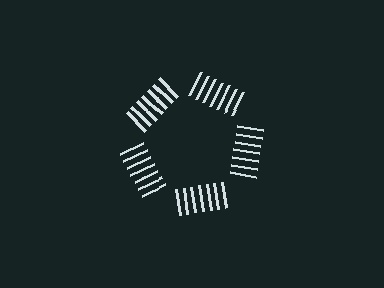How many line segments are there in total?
35 — 7 along each of the 5 edges.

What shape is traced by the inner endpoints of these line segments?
An illusory pentagon — the line segments terminate on its edges but no continuous stroke is drawn.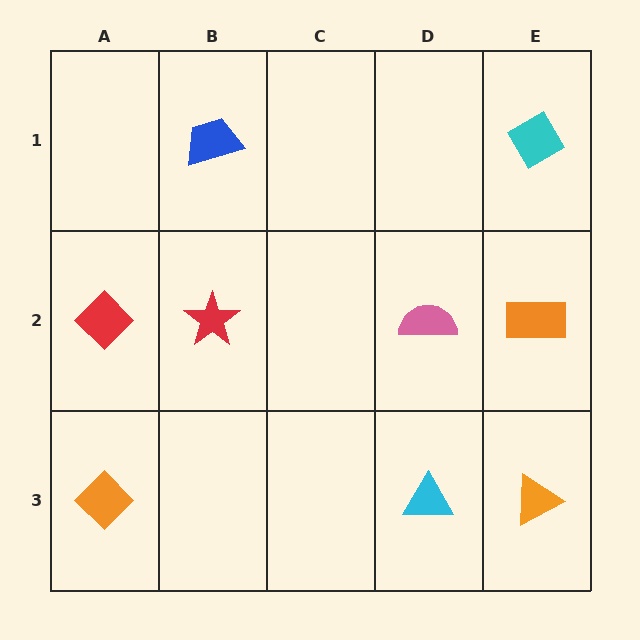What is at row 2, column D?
A pink semicircle.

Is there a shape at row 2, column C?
No, that cell is empty.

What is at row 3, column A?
An orange diamond.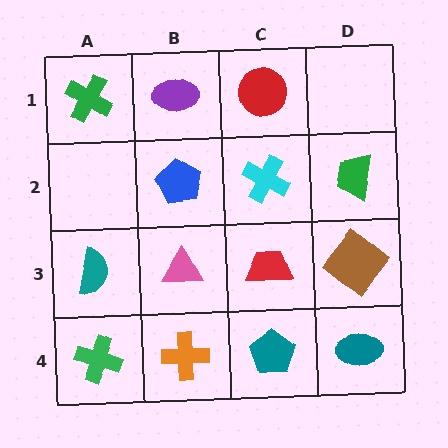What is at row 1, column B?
A purple ellipse.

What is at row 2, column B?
A blue pentagon.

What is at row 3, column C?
A red trapezoid.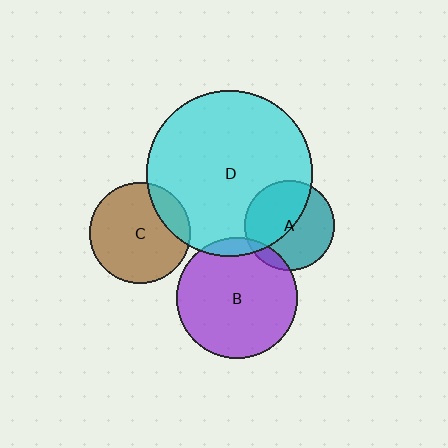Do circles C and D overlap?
Yes.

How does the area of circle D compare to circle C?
Approximately 2.7 times.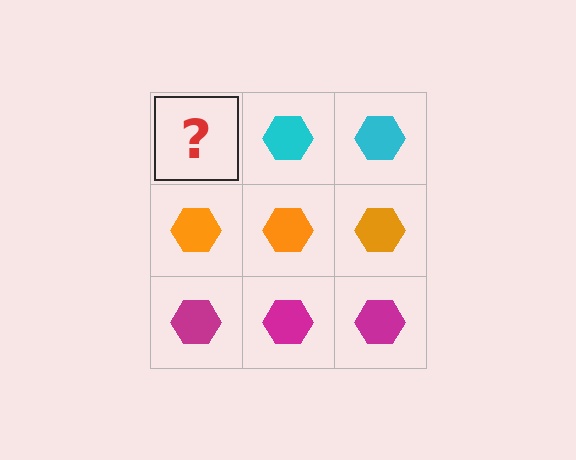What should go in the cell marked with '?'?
The missing cell should contain a cyan hexagon.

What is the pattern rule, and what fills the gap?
The rule is that each row has a consistent color. The gap should be filled with a cyan hexagon.